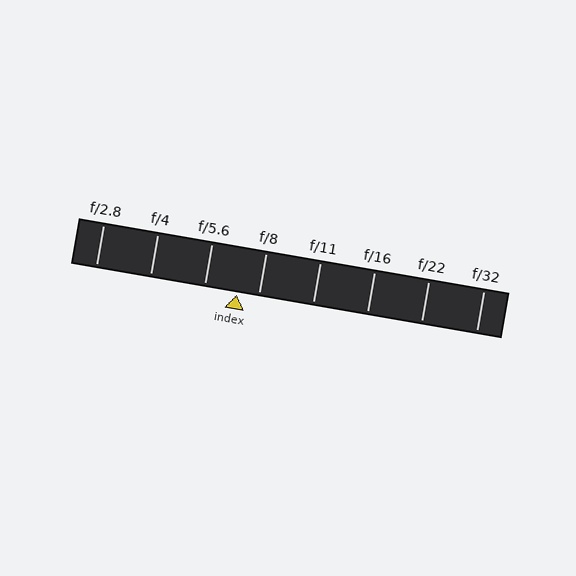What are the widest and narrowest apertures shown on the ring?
The widest aperture shown is f/2.8 and the narrowest is f/32.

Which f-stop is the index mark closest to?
The index mark is closest to f/8.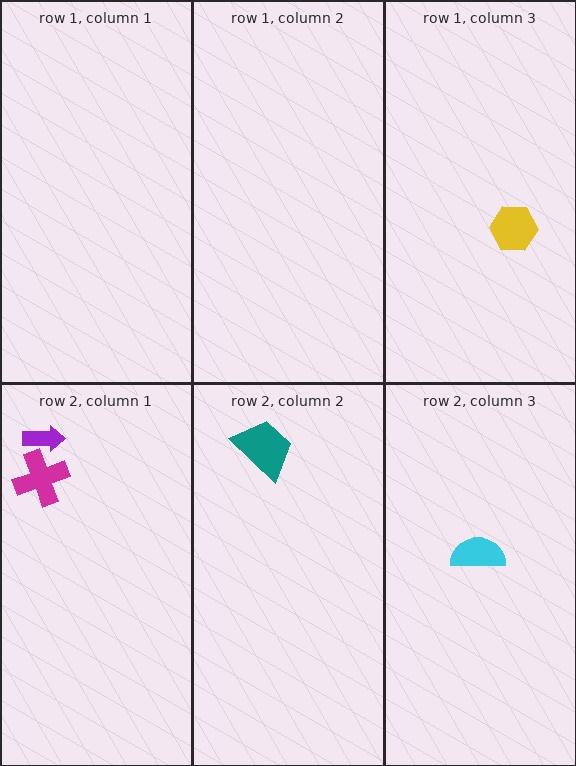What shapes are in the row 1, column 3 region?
The yellow hexagon.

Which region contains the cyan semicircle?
The row 2, column 3 region.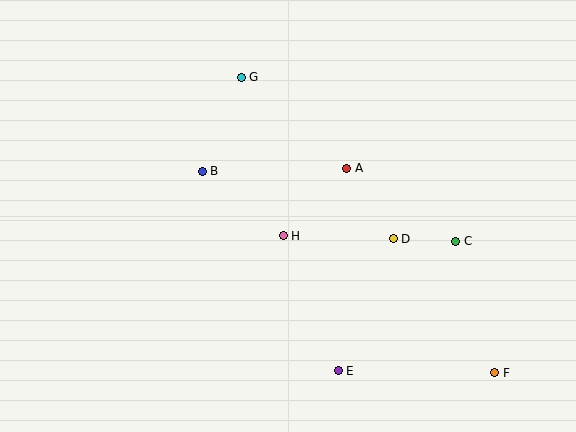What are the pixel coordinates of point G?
Point G is at (241, 77).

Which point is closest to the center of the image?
Point H at (283, 236) is closest to the center.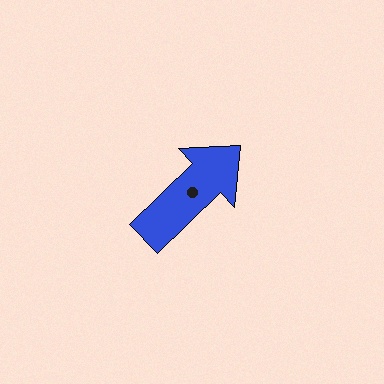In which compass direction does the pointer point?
Northeast.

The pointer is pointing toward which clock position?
Roughly 2 o'clock.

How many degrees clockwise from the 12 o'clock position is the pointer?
Approximately 46 degrees.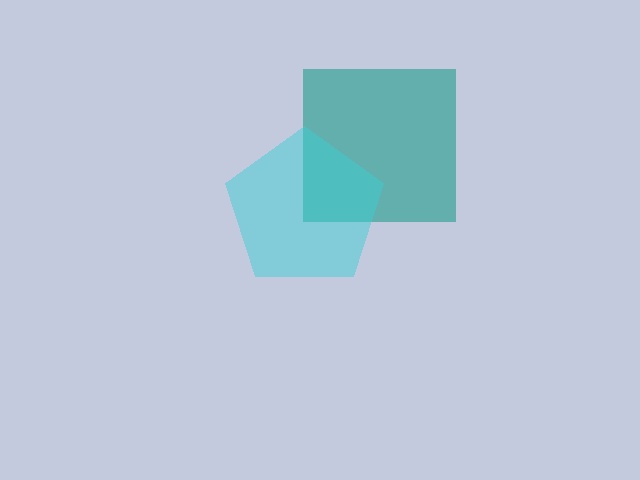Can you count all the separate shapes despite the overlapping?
Yes, there are 2 separate shapes.